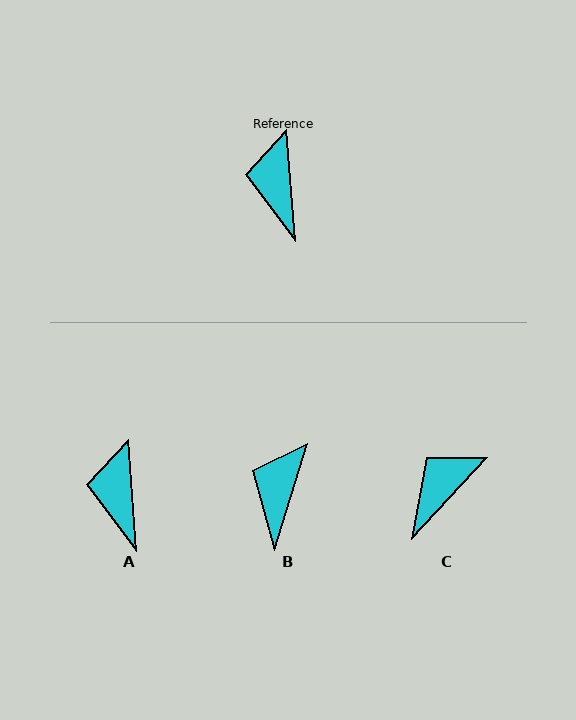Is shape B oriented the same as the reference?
No, it is off by about 21 degrees.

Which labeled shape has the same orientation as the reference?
A.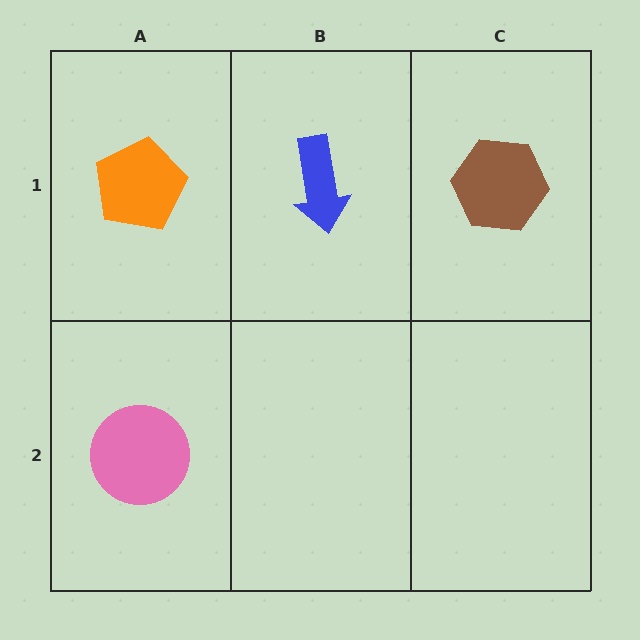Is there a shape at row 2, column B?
No, that cell is empty.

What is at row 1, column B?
A blue arrow.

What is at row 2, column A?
A pink circle.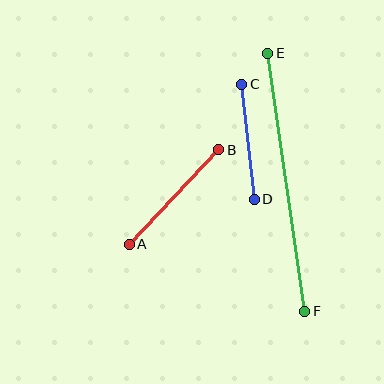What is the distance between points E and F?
The distance is approximately 261 pixels.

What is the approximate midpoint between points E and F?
The midpoint is at approximately (286, 182) pixels.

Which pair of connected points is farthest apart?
Points E and F are farthest apart.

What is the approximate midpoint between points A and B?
The midpoint is at approximately (174, 197) pixels.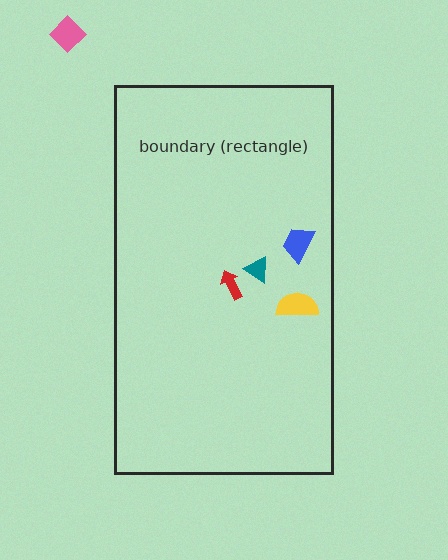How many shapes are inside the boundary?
4 inside, 1 outside.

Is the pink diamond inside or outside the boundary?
Outside.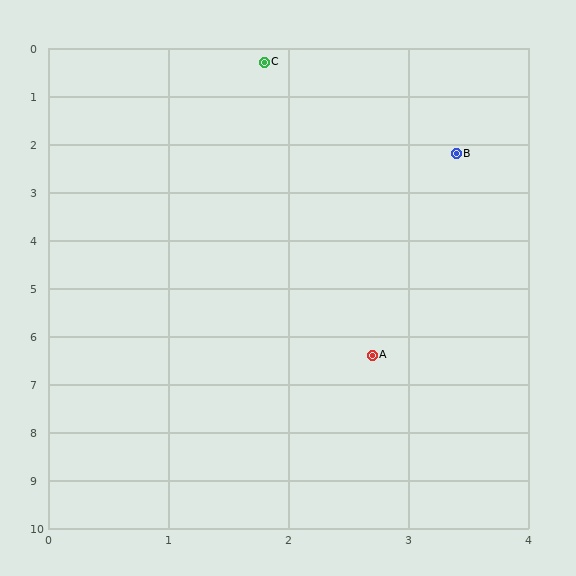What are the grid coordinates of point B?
Point B is at approximately (3.4, 2.2).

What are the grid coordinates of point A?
Point A is at approximately (2.7, 6.4).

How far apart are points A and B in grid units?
Points A and B are about 4.3 grid units apart.